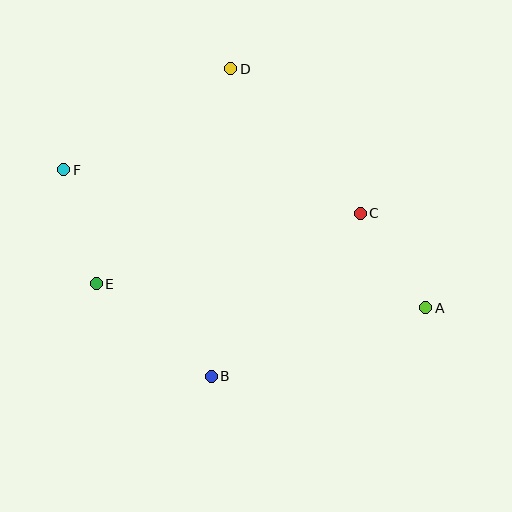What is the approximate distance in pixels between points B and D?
The distance between B and D is approximately 308 pixels.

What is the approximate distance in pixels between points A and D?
The distance between A and D is approximately 309 pixels.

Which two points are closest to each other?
Points A and C are closest to each other.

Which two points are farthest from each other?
Points A and F are farthest from each other.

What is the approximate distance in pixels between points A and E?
The distance between A and E is approximately 330 pixels.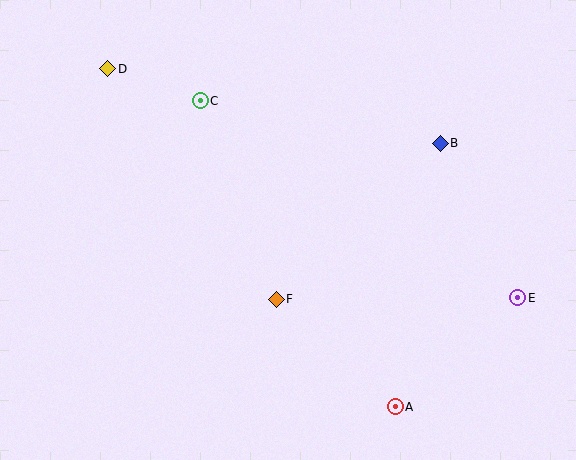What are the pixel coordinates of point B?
Point B is at (440, 143).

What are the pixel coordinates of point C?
Point C is at (200, 101).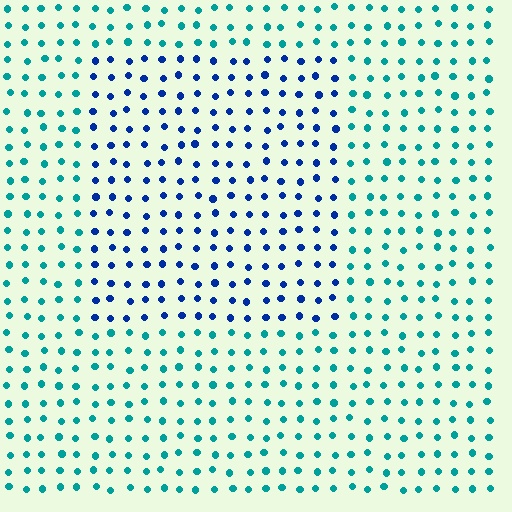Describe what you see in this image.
The image is filled with small teal elements in a uniform arrangement. A rectangle-shaped region is visible where the elements are tinted to a slightly different hue, forming a subtle color boundary.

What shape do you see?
I see a rectangle.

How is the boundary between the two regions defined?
The boundary is defined purely by a slight shift in hue (about 46 degrees). Spacing, size, and orientation are identical on both sides.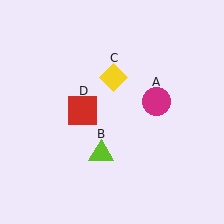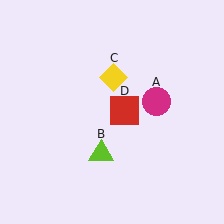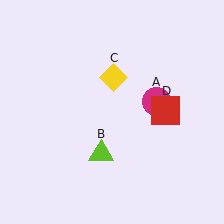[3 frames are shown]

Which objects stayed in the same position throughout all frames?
Magenta circle (object A) and lime triangle (object B) and yellow diamond (object C) remained stationary.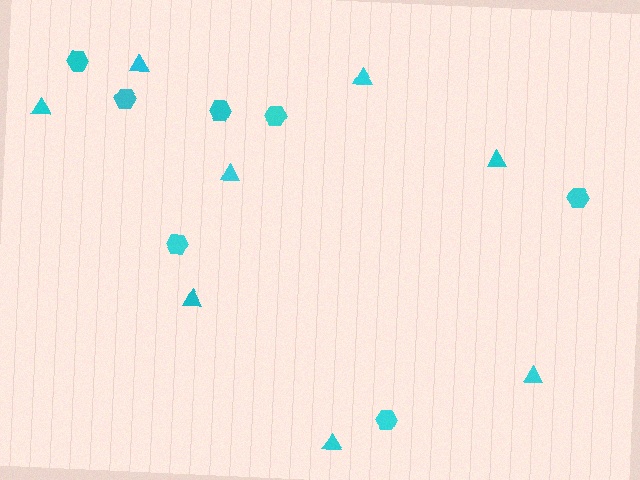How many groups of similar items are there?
There are 2 groups: one group of triangles (8) and one group of hexagons (7).